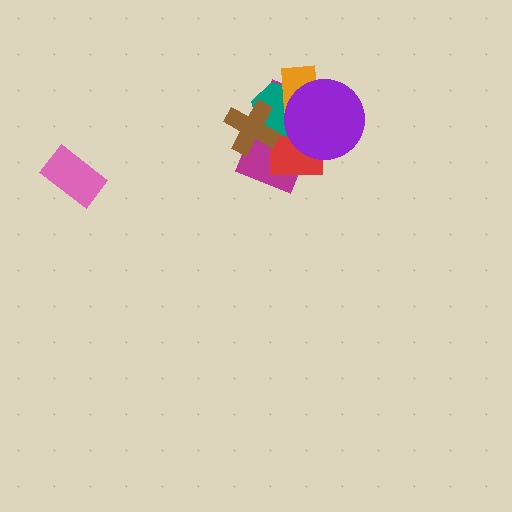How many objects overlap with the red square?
3 objects overlap with the red square.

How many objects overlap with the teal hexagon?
5 objects overlap with the teal hexagon.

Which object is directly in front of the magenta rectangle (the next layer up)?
The red square is directly in front of the magenta rectangle.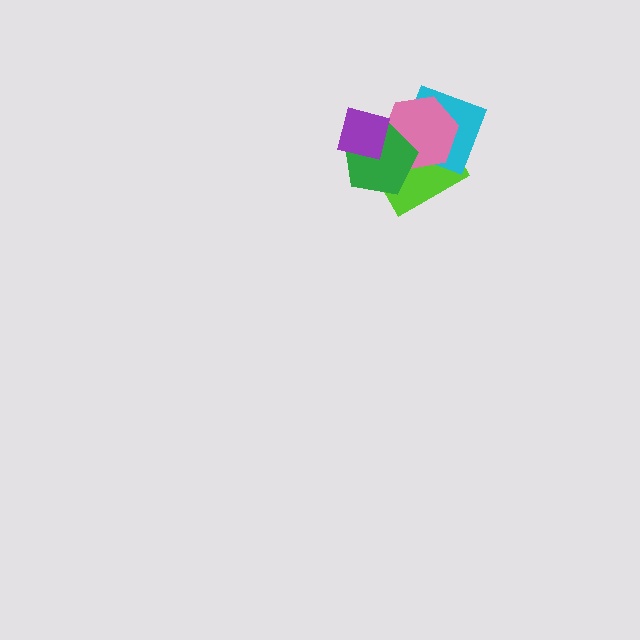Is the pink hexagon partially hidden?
Yes, it is partially covered by another shape.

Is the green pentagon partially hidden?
Yes, it is partially covered by another shape.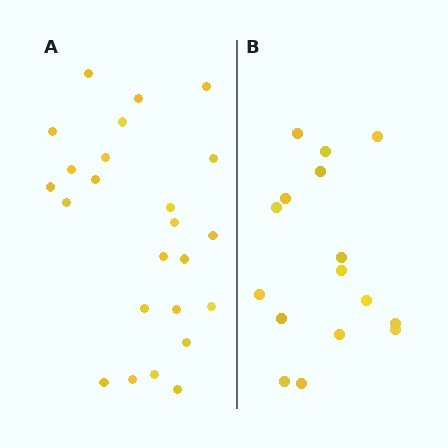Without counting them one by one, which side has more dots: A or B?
Region A (the left region) has more dots.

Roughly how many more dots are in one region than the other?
Region A has roughly 8 or so more dots than region B.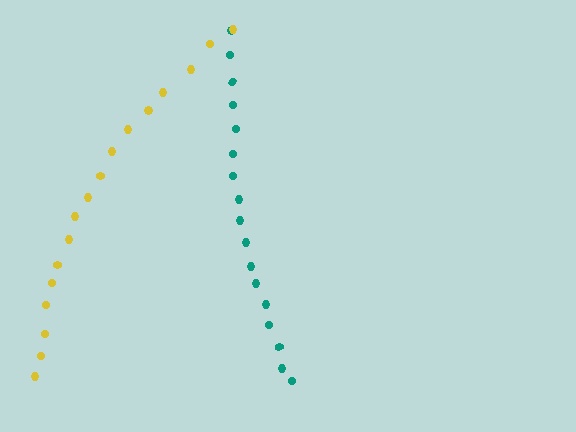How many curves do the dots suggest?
There are 2 distinct paths.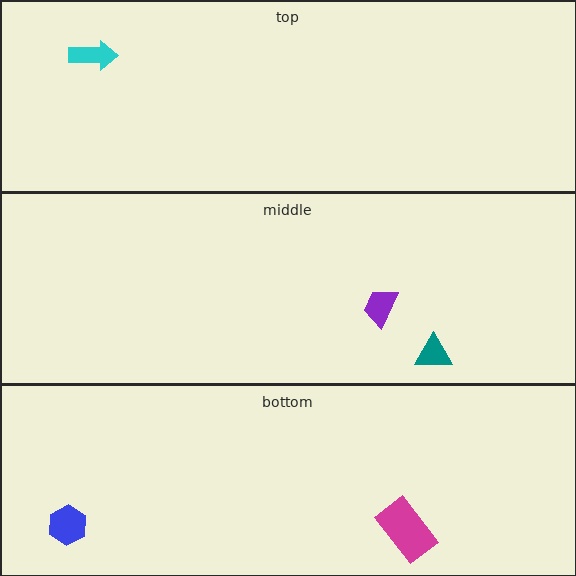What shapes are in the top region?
The cyan arrow.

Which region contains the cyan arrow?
The top region.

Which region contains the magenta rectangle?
The bottom region.